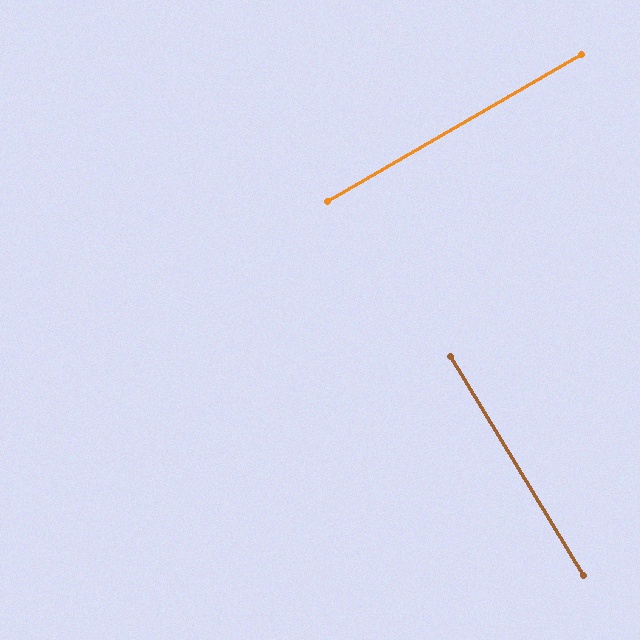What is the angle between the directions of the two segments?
Approximately 89 degrees.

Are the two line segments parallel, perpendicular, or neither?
Perpendicular — they meet at approximately 89°.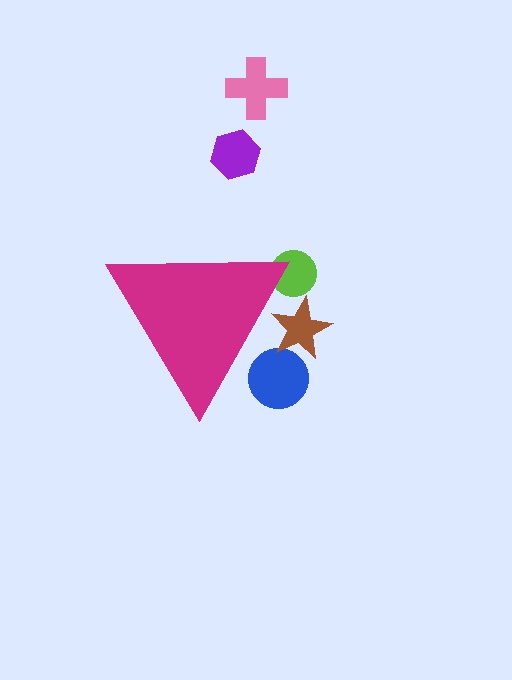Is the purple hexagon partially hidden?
No, the purple hexagon is fully visible.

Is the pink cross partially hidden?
No, the pink cross is fully visible.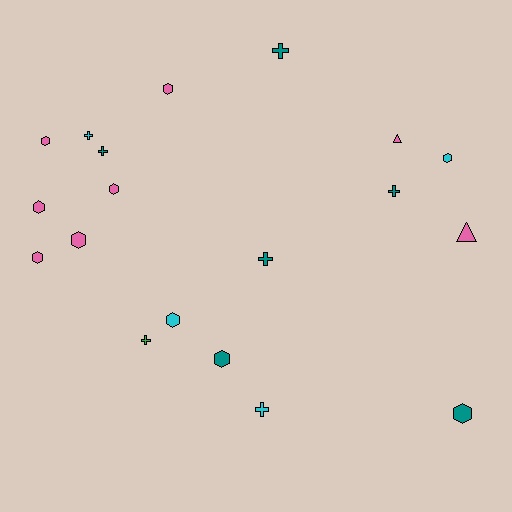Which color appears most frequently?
Pink, with 8 objects.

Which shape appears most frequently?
Hexagon, with 10 objects.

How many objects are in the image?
There are 19 objects.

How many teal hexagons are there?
There are 2 teal hexagons.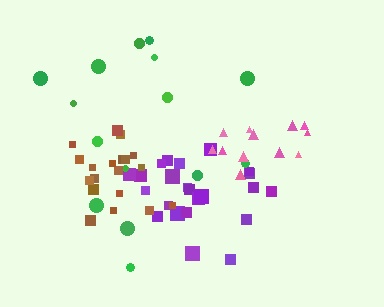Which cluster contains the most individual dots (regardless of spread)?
Purple (24).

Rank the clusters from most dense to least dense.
brown, purple, pink, green.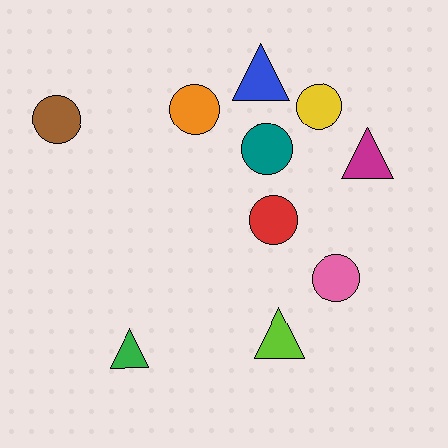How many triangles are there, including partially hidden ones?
There are 4 triangles.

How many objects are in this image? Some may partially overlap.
There are 10 objects.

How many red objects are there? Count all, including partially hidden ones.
There is 1 red object.